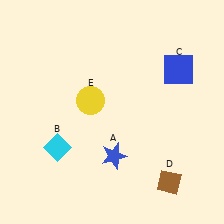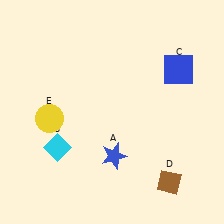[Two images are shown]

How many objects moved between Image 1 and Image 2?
1 object moved between the two images.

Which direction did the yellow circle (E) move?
The yellow circle (E) moved left.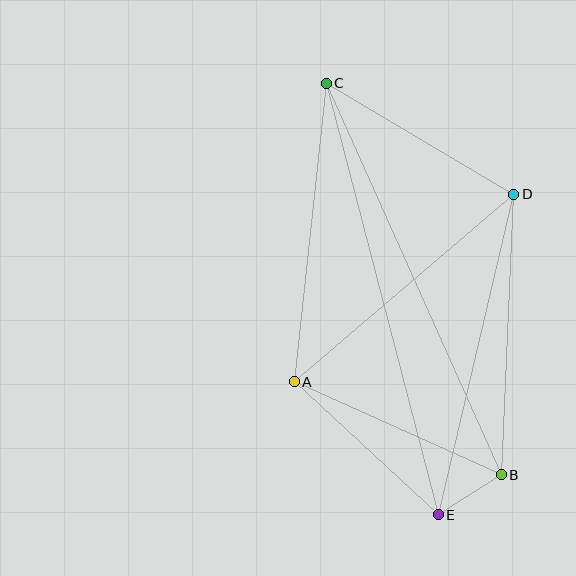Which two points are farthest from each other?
Points C and E are farthest from each other.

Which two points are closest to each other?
Points B and E are closest to each other.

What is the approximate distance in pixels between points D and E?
The distance between D and E is approximately 329 pixels.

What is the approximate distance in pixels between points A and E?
The distance between A and E is approximately 196 pixels.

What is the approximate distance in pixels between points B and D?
The distance between B and D is approximately 281 pixels.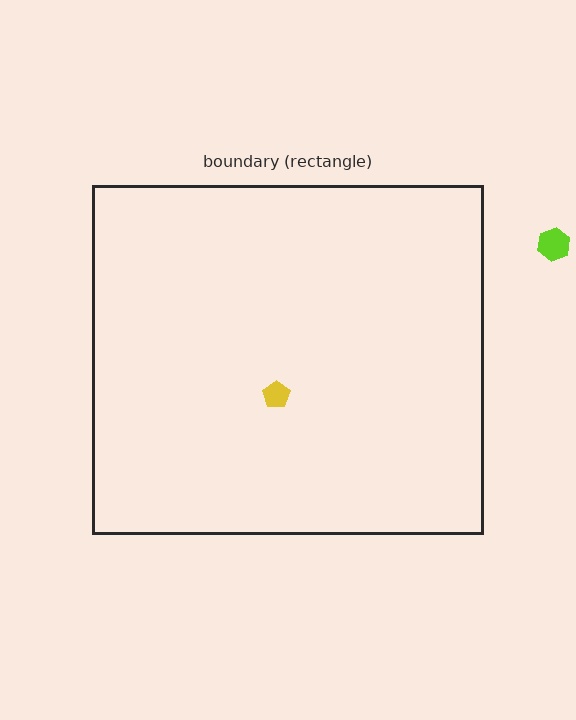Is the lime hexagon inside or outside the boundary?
Outside.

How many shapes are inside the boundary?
1 inside, 1 outside.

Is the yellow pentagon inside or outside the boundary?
Inside.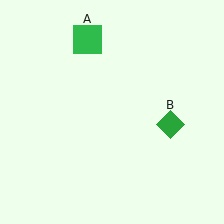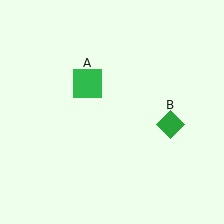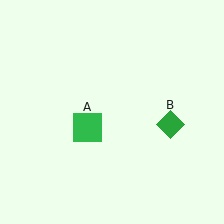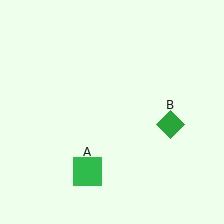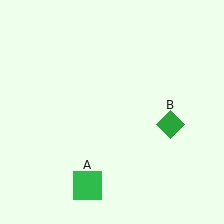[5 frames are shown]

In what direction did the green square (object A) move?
The green square (object A) moved down.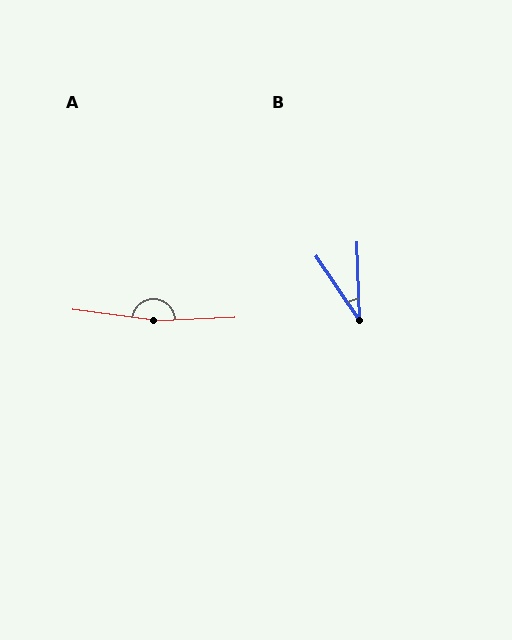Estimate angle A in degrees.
Approximately 170 degrees.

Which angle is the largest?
A, at approximately 170 degrees.